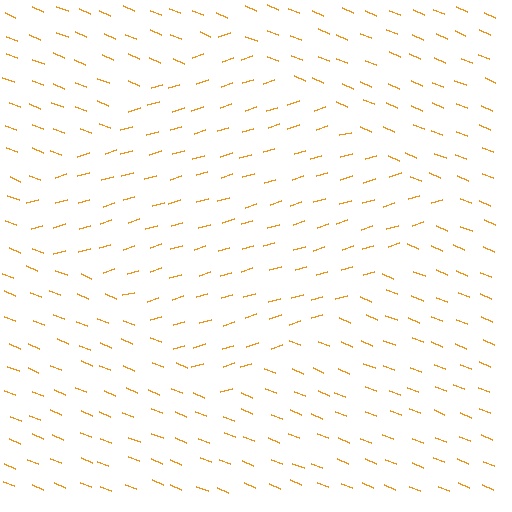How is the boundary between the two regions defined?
The boundary is defined purely by a change in line orientation (approximately 39 degrees difference). All lines are the same color and thickness.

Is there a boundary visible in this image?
Yes, there is a texture boundary formed by a change in line orientation.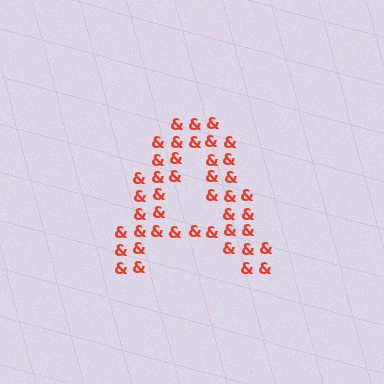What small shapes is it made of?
It is made of small ampersands.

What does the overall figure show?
The overall figure shows the letter A.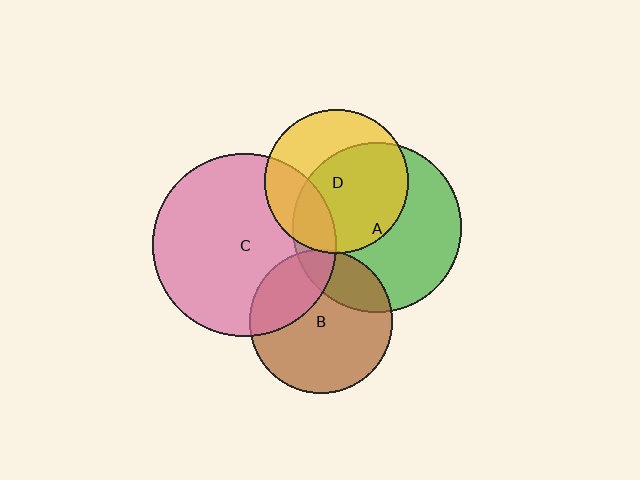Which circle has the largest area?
Circle C (pink).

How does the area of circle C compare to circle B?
Approximately 1.6 times.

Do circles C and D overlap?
Yes.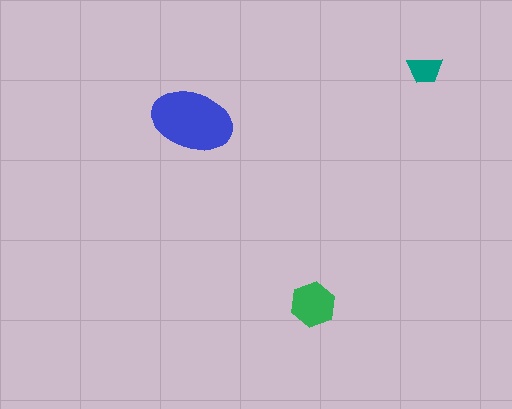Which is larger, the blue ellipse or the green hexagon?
The blue ellipse.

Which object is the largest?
The blue ellipse.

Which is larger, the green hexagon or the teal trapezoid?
The green hexagon.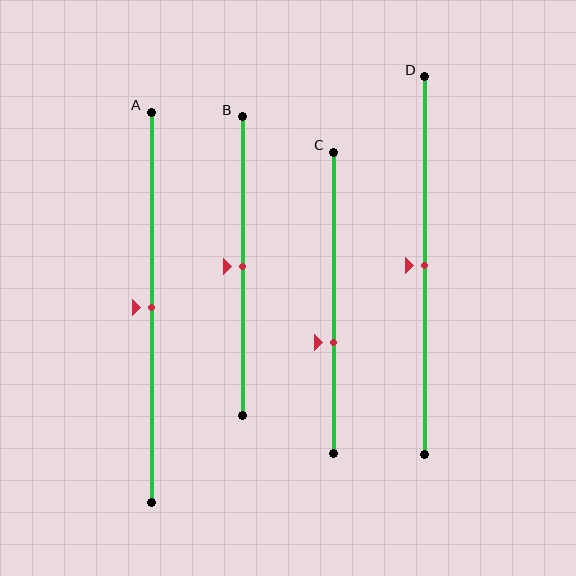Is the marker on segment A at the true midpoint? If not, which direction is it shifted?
Yes, the marker on segment A is at the true midpoint.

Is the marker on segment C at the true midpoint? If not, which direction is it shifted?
No, the marker on segment C is shifted downward by about 13% of the segment length.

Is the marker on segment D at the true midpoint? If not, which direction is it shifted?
Yes, the marker on segment D is at the true midpoint.